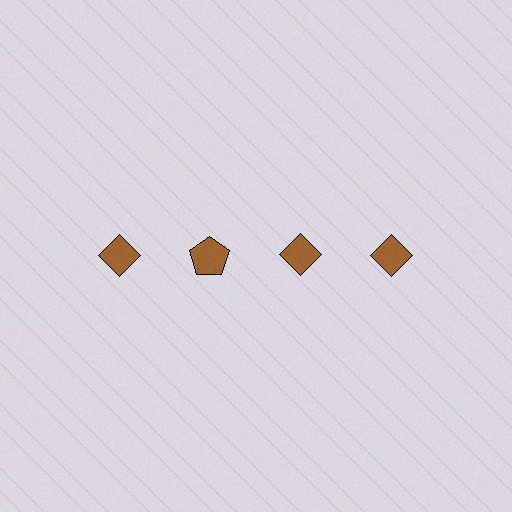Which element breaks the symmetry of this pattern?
The brown pentagon in the top row, second from left column breaks the symmetry. All other shapes are brown diamonds.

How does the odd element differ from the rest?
It has a different shape: pentagon instead of diamond.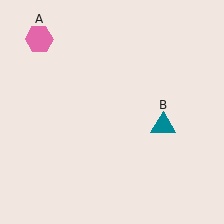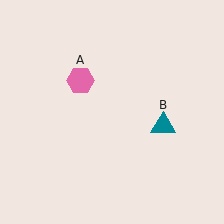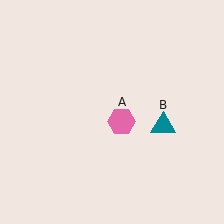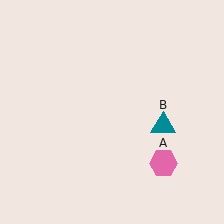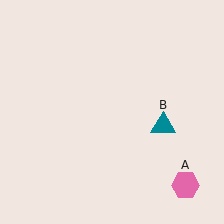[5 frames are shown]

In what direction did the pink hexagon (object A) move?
The pink hexagon (object A) moved down and to the right.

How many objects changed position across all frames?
1 object changed position: pink hexagon (object A).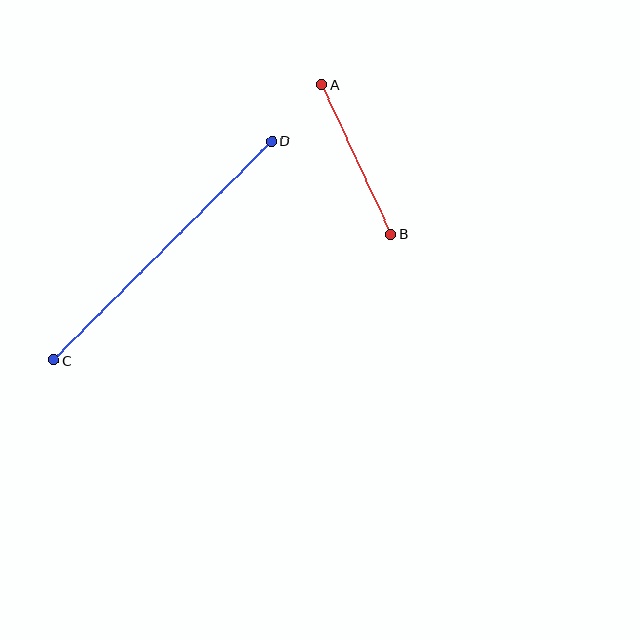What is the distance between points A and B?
The distance is approximately 165 pixels.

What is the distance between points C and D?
The distance is approximately 309 pixels.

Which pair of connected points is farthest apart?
Points C and D are farthest apart.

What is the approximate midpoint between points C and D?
The midpoint is at approximately (163, 251) pixels.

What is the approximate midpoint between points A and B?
The midpoint is at approximately (356, 159) pixels.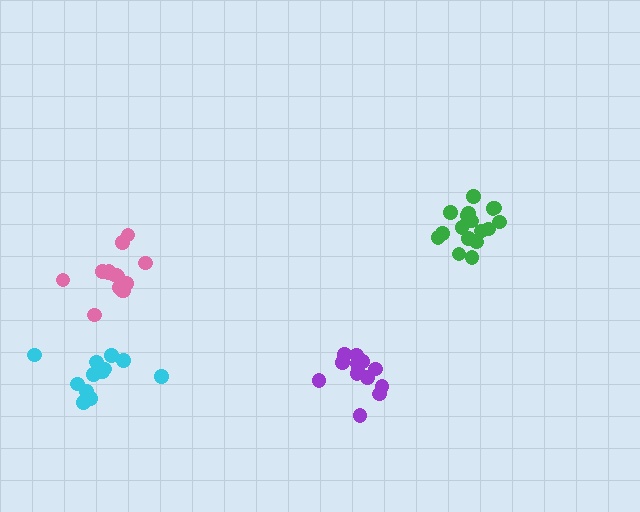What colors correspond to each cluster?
The clusters are colored: green, purple, cyan, pink.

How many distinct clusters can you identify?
There are 4 distinct clusters.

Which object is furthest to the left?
The cyan cluster is leftmost.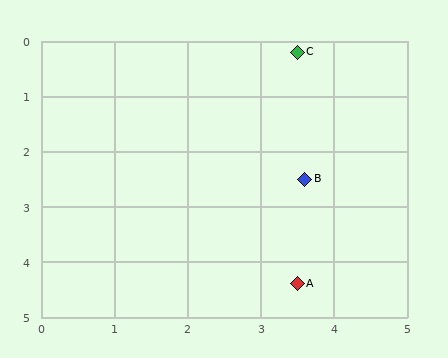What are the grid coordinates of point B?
Point B is at approximately (3.6, 2.5).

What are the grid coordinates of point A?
Point A is at approximately (3.5, 4.4).